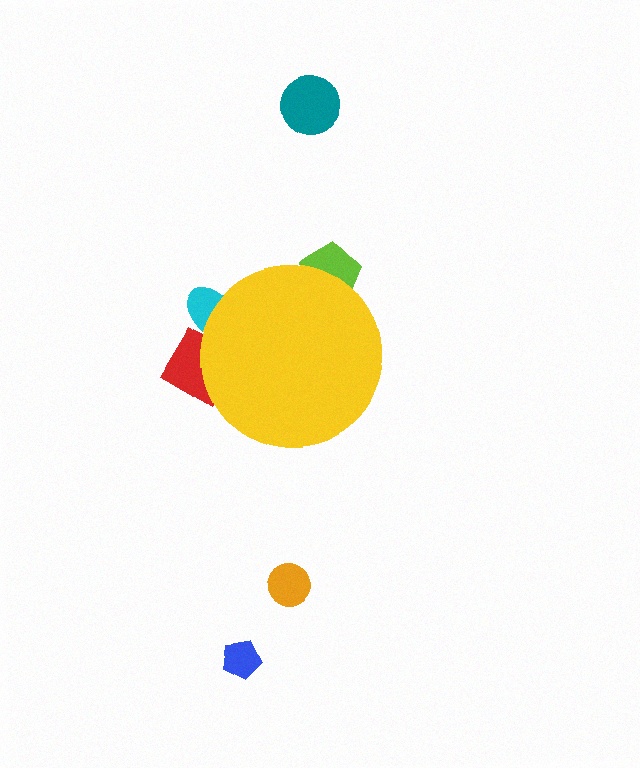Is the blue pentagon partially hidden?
No, the blue pentagon is fully visible.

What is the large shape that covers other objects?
A yellow circle.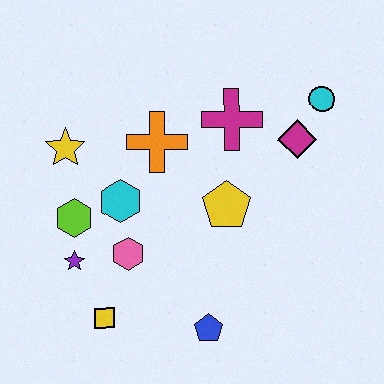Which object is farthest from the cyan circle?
The yellow square is farthest from the cyan circle.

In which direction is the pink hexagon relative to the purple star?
The pink hexagon is to the right of the purple star.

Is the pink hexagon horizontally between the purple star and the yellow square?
No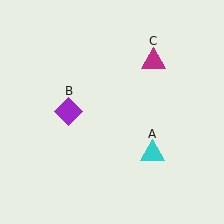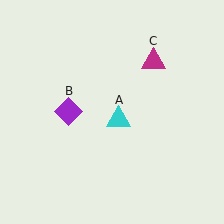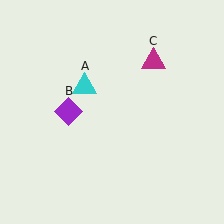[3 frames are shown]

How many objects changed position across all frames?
1 object changed position: cyan triangle (object A).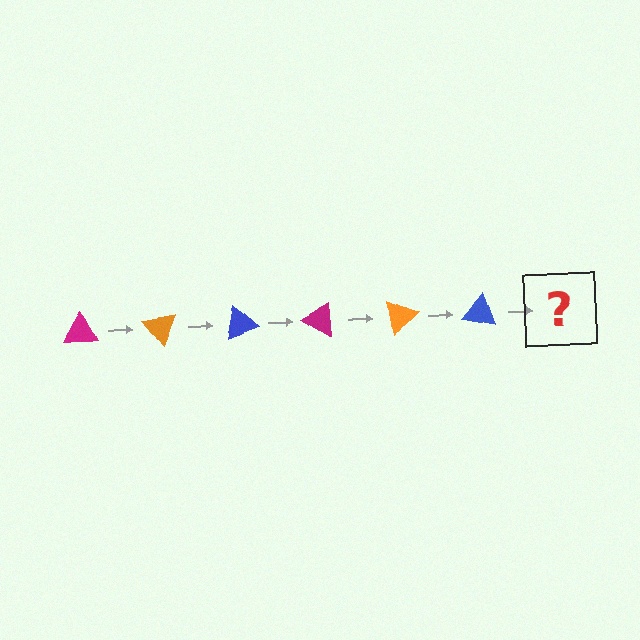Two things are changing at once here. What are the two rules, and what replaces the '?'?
The two rules are that it rotates 50 degrees each step and the color cycles through magenta, orange, and blue. The '?' should be a magenta triangle, rotated 300 degrees from the start.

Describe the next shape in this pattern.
It should be a magenta triangle, rotated 300 degrees from the start.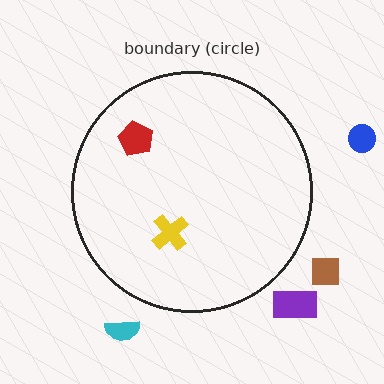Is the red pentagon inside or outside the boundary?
Inside.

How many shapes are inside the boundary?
2 inside, 4 outside.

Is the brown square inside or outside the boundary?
Outside.